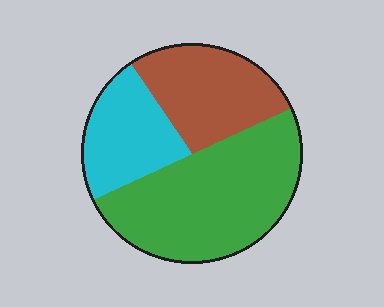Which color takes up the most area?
Green, at roughly 50%.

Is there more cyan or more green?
Green.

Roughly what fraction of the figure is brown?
Brown covers 28% of the figure.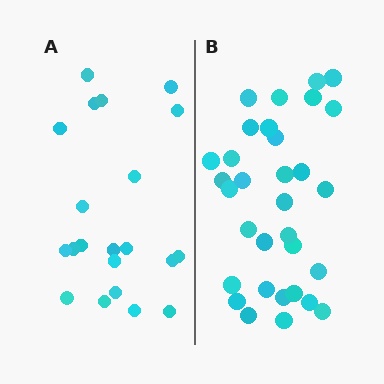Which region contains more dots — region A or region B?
Region B (the right region) has more dots.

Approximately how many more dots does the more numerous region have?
Region B has roughly 12 or so more dots than region A.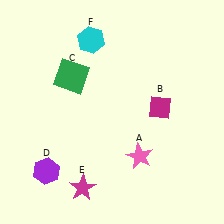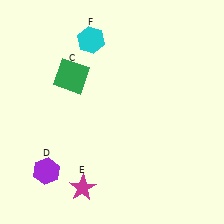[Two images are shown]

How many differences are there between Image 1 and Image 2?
There are 2 differences between the two images.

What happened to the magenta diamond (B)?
The magenta diamond (B) was removed in Image 2. It was in the top-right area of Image 1.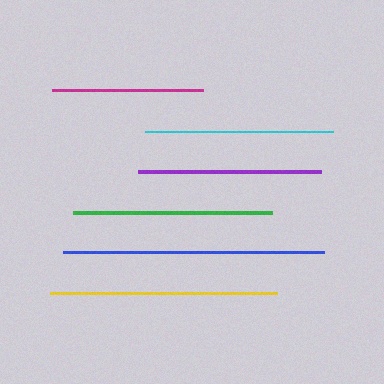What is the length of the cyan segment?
The cyan segment is approximately 188 pixels long.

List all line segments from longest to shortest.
From longest to shortest: blue, yellow, green, cyan, purple, magenta.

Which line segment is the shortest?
The magenta line is the shortest at approximately 152 pixels.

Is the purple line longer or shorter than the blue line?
The blue line is longer than the purple line.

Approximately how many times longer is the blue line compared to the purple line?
The blue line is approximately 1.4 times the length of the purple line.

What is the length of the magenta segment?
The magenta segment is approximately 152 pixels long.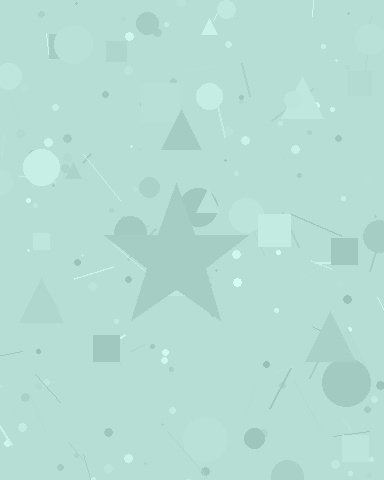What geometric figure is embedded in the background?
A star is embedded in the background.